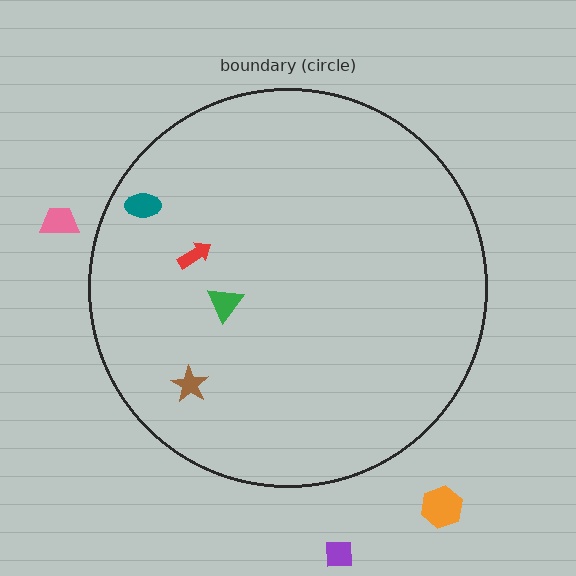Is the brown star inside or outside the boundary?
Inside.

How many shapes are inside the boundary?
4 inside, 3 outside.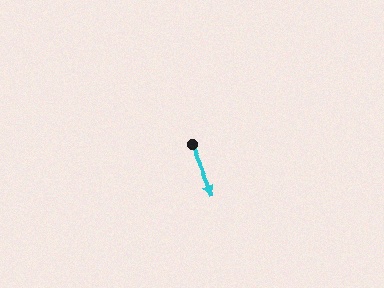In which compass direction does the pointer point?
Southeast.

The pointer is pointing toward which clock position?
Roughly 5 o'clock.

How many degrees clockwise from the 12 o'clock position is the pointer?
Approximately 157 degrees.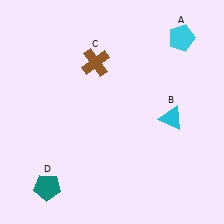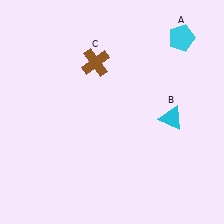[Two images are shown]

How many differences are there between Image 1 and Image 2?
There is 1 difference between the two images.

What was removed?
The teal pentagon (D) was removed in Image 2.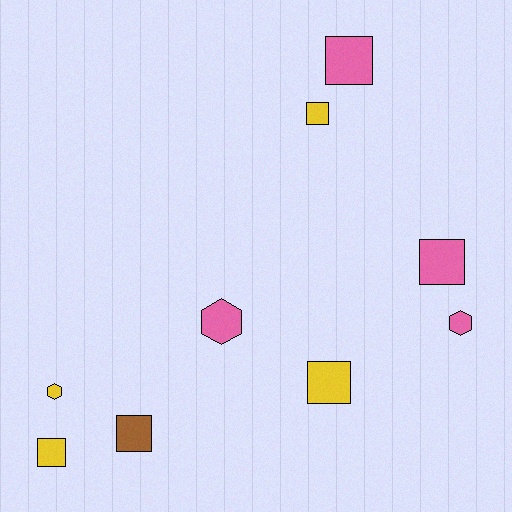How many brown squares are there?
There is 1 brown square.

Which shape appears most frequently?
Square, with 6 objects.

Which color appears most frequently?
Yellow, with 4 objects.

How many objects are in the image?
There are 9 objects.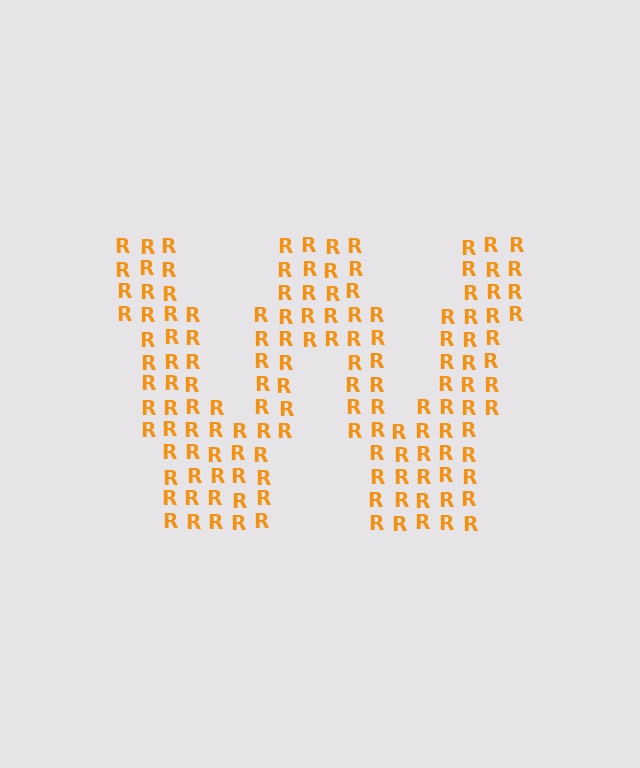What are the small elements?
The small elements are letter R's.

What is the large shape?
The large shape is the letter W.